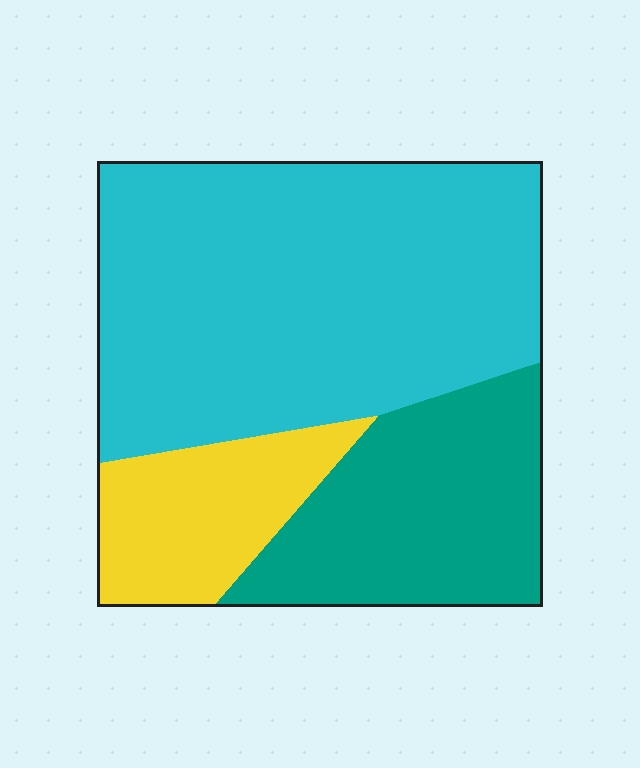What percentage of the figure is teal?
Teal covers 26% of the figure.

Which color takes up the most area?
Cyan, at roughly 60%.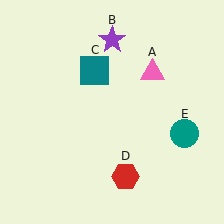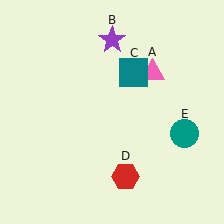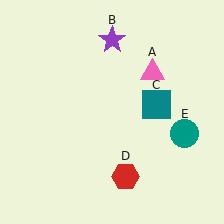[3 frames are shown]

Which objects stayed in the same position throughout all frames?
Pink triangle (object A) and purple star (object B) and red hexagon (object D) and teal circle (object E) remained stationary.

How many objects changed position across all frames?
1 object changed position: teal square (object C).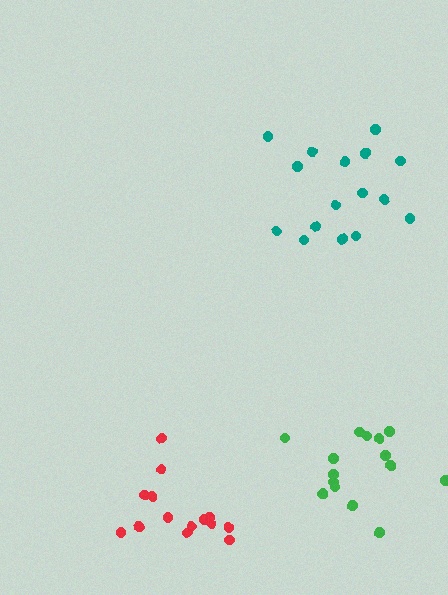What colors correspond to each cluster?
The clusters are colored: red, teal, green.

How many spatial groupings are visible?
There are 3 spatial groupings.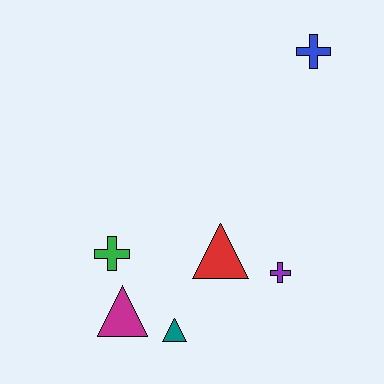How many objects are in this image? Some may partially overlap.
There are 6 objects.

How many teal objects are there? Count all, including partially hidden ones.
There is 1 teal object.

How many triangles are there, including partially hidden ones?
There are 3 triangles.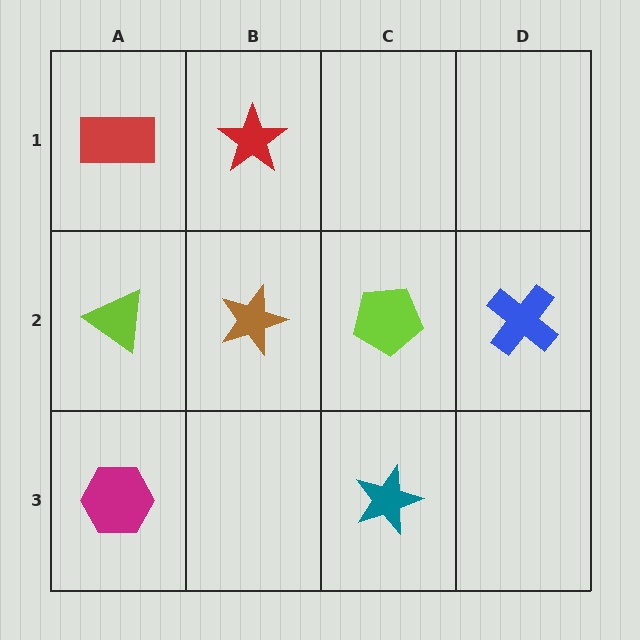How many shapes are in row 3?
2 shapes.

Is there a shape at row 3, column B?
No, that cell is empty.